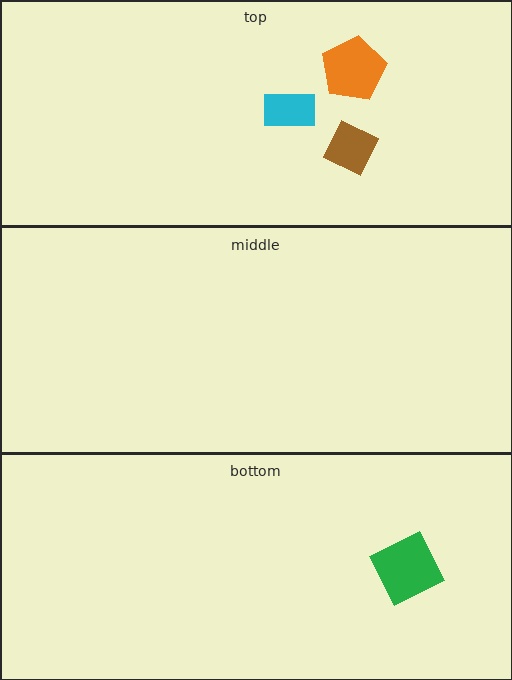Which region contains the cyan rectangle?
The top region.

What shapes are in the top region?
The orange pentagon, the cyan rectangle, the brown diamond.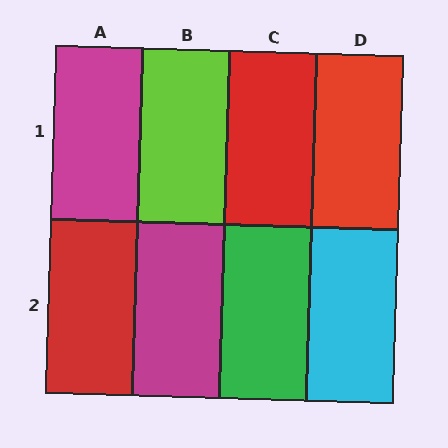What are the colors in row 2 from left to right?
Red, magenta, green, cyan.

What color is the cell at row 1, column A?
Magenta.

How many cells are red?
3 cells are red.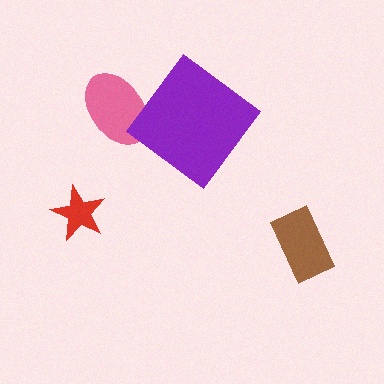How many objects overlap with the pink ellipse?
1 object overlaps with the pink ellipse.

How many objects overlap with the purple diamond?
1 object overlaps with the purple diamond.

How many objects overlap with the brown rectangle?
0 objects overlap with the brown rectangle.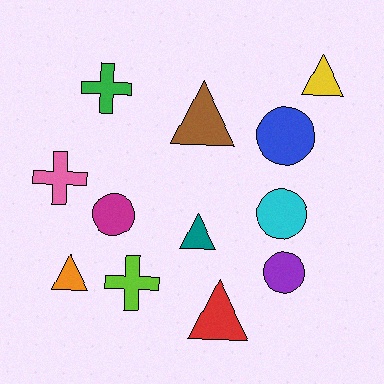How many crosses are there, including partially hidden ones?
There are 3 crosses.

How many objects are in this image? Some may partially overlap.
There are 12 objects.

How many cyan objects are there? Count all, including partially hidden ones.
There is 1 cyan object.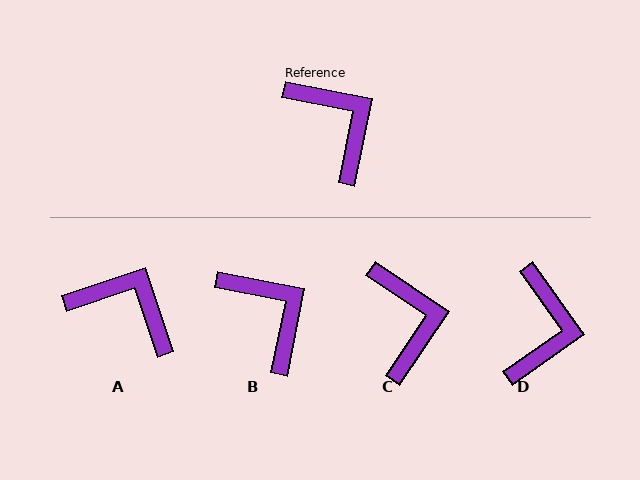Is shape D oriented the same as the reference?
No, it is off by about 43 degrees.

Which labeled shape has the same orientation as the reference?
B.